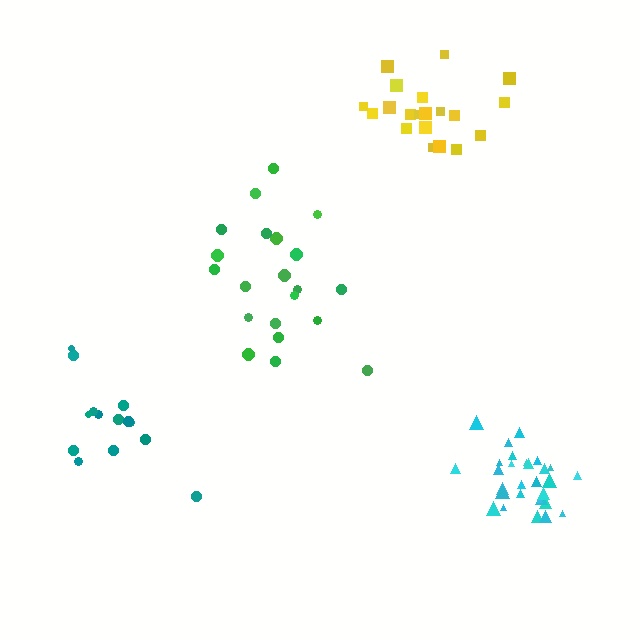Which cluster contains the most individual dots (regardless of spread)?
Cyan (29).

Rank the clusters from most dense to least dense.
cyan, yellow, teal, green.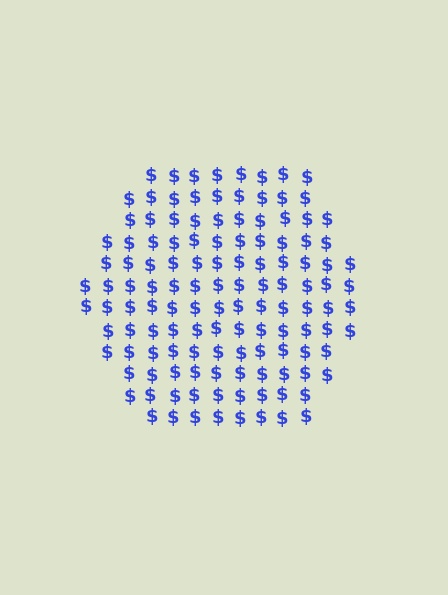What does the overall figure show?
The overall figure shows a hexagon.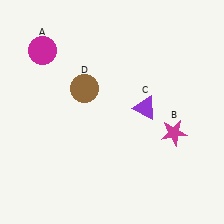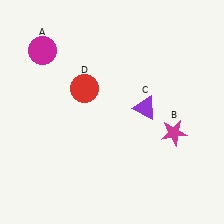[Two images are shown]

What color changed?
The circle (D) changed from brown in Image 1 to red in Image 2.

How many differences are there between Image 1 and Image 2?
There is 1 difference between the two images.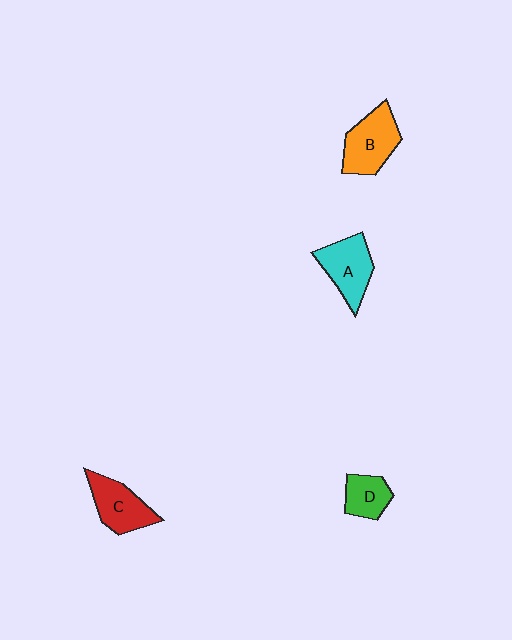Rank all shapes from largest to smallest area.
From largest to smallest: B (orange), A (cyan), C (red), D (green).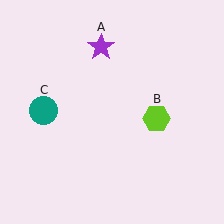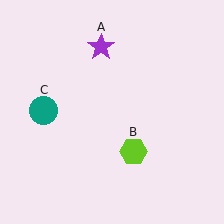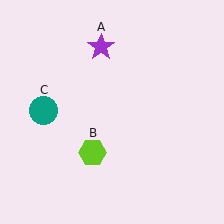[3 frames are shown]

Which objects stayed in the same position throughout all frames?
Purple star (object A) and teal circle (object C) remained stationary.